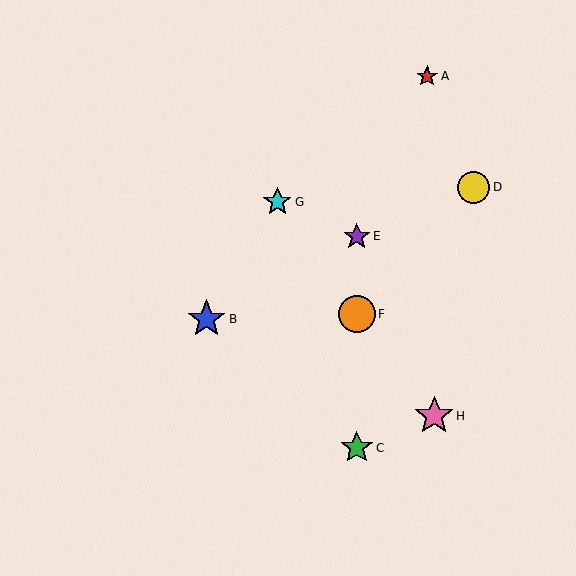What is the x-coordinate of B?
Object B is at x≈207.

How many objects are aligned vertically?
3 objects (C, E, F) are aligned vertically.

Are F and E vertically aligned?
Yes, both are at x≈357.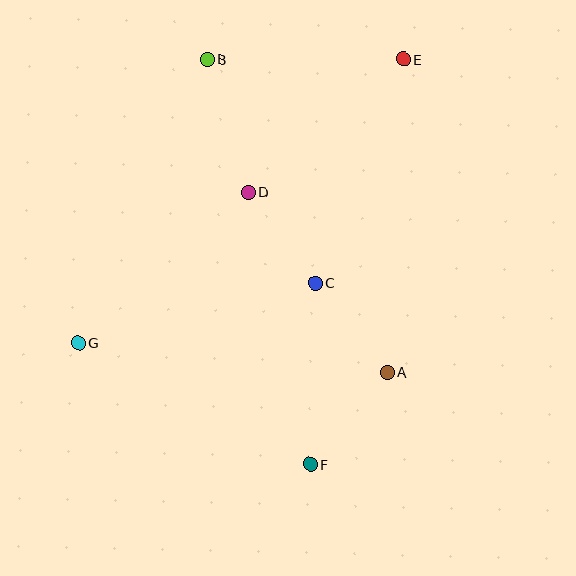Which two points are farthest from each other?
Points E and G are farthest from each other.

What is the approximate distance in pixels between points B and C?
The distance between B and C is approximately 248 pixels.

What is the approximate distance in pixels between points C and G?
The distance between C and G is approximately 245 pixels.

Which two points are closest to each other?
Points C and D are closest to each other.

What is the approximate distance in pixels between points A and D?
The distance between A and D is approximately 227 pixels.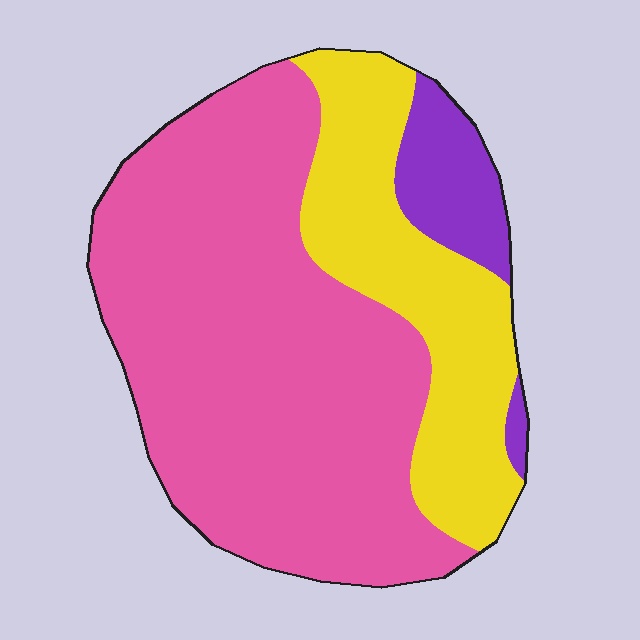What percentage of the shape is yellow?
Yellow takes up about one quarter (1/4) of the shape.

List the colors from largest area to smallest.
From largest to smallest: pink, yellow, purple.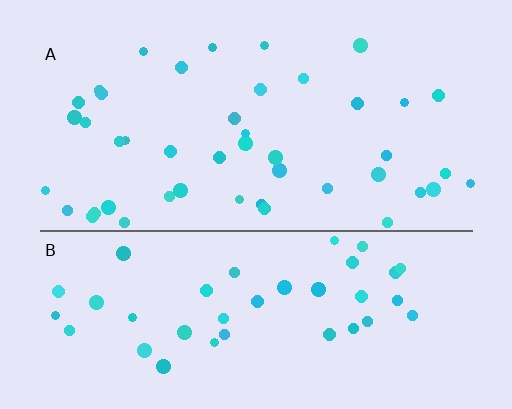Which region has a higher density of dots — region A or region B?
A (the top).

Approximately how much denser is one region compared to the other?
Approximately 1.1× — region A over region B.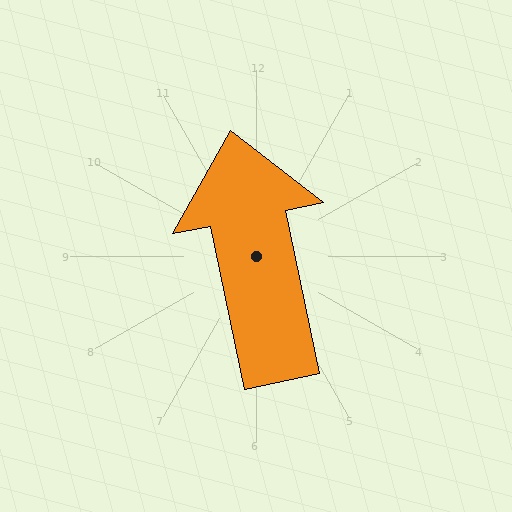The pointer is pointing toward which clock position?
Roughly 12 o'clock.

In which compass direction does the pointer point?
North.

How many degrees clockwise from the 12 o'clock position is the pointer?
Approximately 348 degrees.